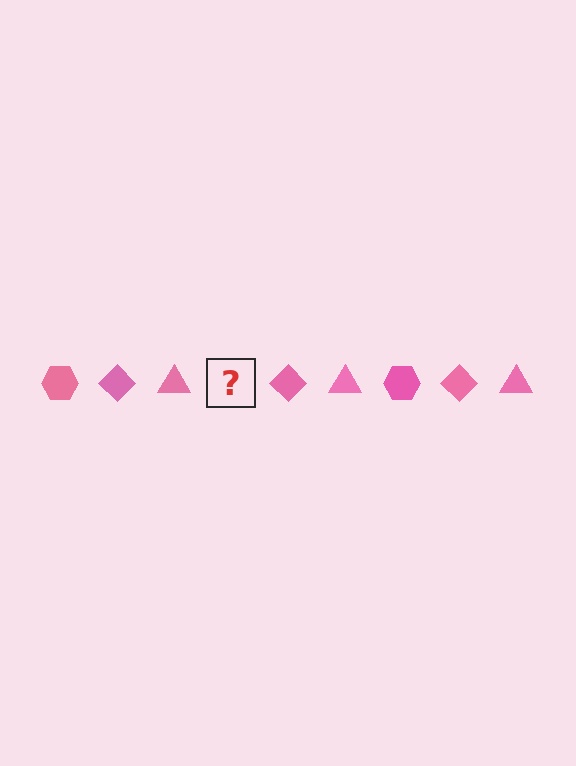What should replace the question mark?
The question mark should be replaced with a pink hexagon.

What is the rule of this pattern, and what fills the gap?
The rule is that the pattern cycles through hexagon, diamond, triangle shapes in pink. The gap should be filled with a pink hexagon.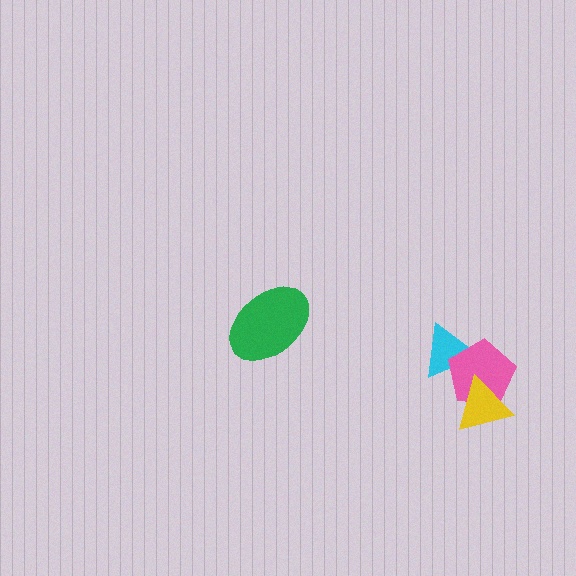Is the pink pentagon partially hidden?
Yes, it is partially covered by another shape.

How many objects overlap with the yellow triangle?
1 object overlaps with the yellow triangle.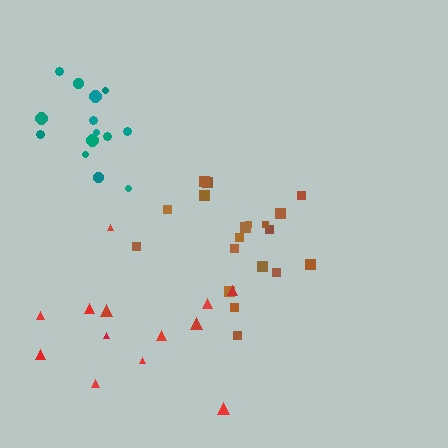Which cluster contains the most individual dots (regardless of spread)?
Brown (19).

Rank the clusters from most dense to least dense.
teal, brown, red.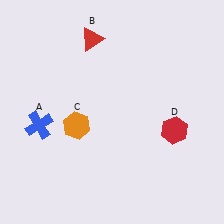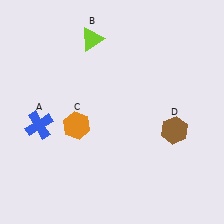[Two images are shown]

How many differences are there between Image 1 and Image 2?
There are 2 differences between the two images.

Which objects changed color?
B changed from red to lime. D changed from red to brown.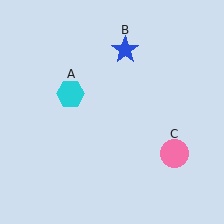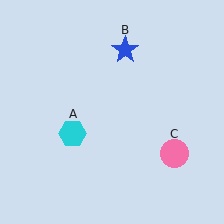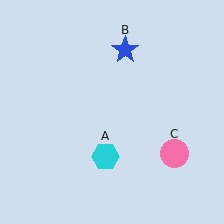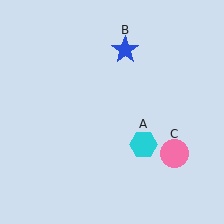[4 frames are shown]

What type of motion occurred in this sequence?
The cyan hexagon (object A) rotated counterclockwise around the center of the scene.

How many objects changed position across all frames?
1 object changed position: cyan hexagon (object A).